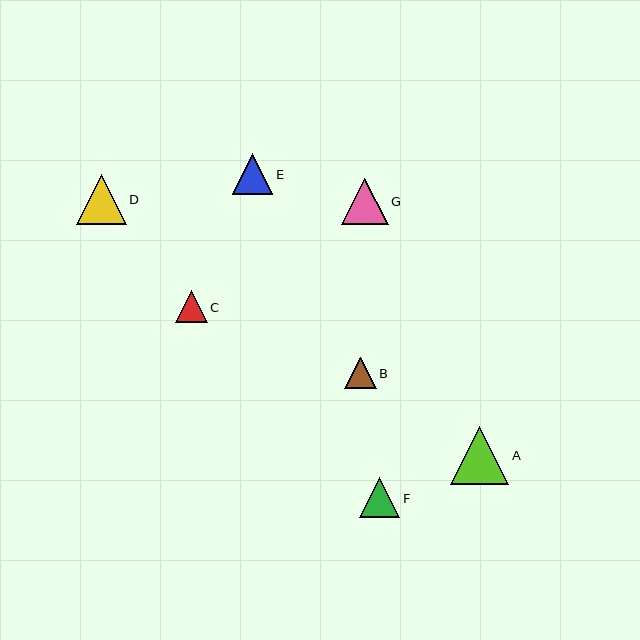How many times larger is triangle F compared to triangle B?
Triangle F is approximately 1.3 times the size of triangle B.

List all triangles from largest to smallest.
From largest to smallest: A, D, G, E, F, B, C.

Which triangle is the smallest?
Triangle C is the smallest with a size of approximately 31 pixels.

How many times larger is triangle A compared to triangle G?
Triangle A is approximately 1.2 times the size of triangle G.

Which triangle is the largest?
Triangle A is the largest with a size of approximately 58 pixels.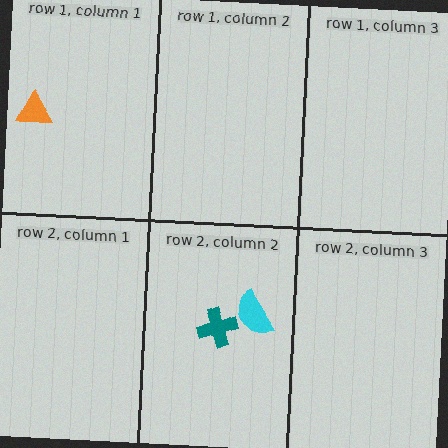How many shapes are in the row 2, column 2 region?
2.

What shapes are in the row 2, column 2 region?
The teal cross, the cyan semicircle.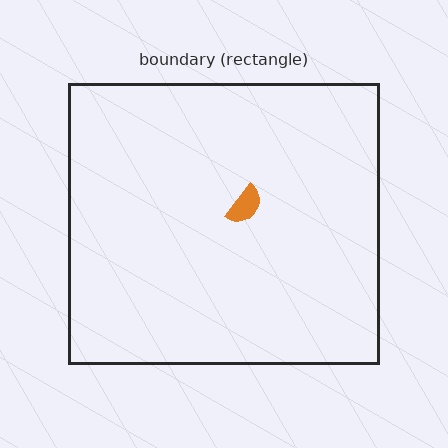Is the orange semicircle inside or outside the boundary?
Inside.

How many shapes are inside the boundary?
1 inside, 0 outside.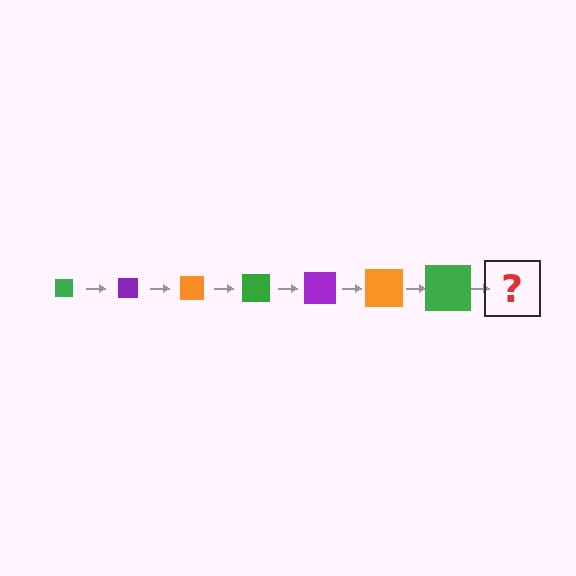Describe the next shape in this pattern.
It should be a purple square, larger than the previous one.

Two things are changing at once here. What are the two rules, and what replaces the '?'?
The two rules are that the square grows larger each step and the color cycles through green, purple, and orange. The '?' should be a purple square, larger than the previous one.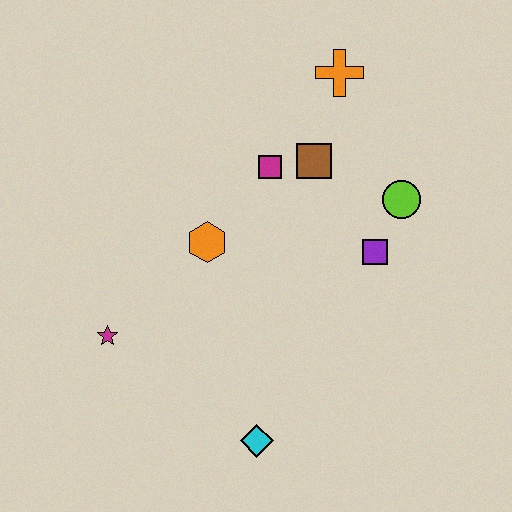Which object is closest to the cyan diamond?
The magenta star is closest to the cyan diamond.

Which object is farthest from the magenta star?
The orange cross is farthest from the magenta star.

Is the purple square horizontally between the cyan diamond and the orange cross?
No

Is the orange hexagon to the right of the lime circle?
No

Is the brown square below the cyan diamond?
No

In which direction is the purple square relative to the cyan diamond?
The purple square is above the cyan diamond.